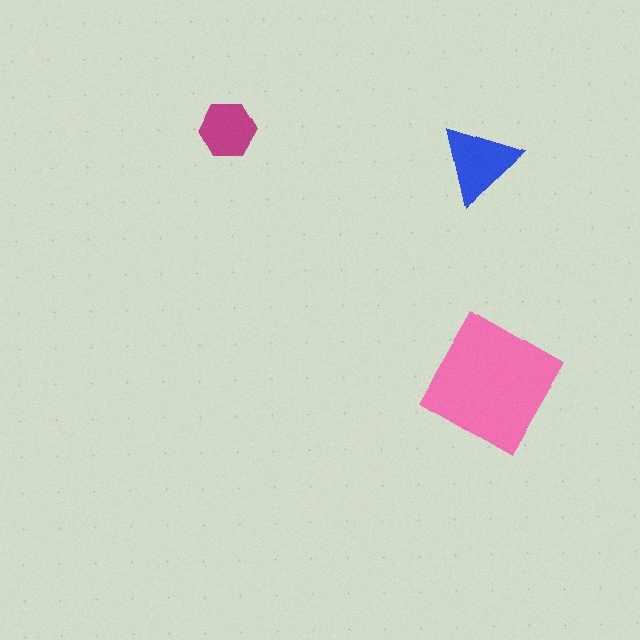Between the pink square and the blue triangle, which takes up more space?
The pink square.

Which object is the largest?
The pink square.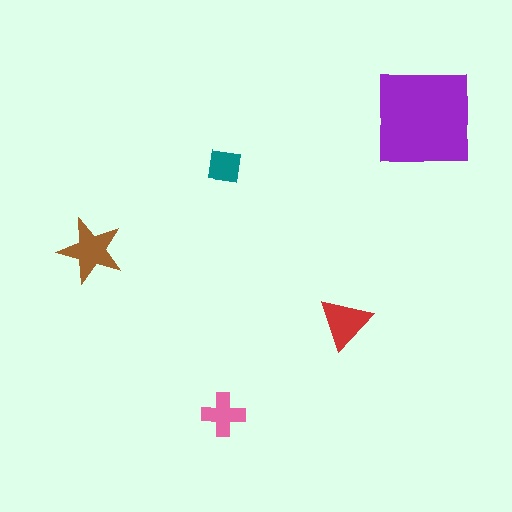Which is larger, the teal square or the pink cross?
The pink cross.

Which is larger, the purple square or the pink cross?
The purple square.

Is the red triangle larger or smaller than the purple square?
Smaller.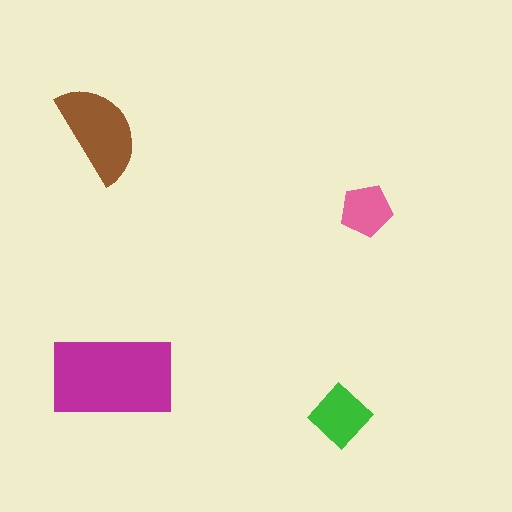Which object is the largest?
The magenta rectangle.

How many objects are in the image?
There are 4 objects in the image.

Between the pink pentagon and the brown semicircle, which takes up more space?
The brown semicircle.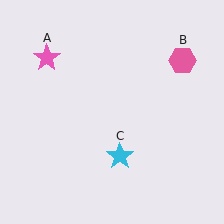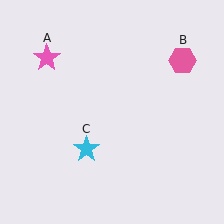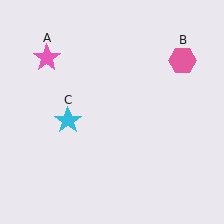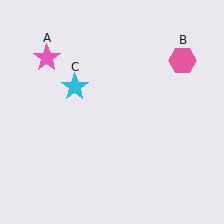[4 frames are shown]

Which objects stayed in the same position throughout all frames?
Pink star (object A) and pink hexagon (object B) remained stationary.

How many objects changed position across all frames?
1 object changed position: cyan star (object C).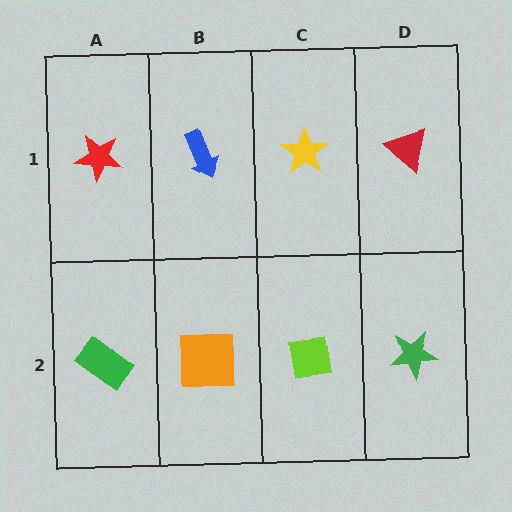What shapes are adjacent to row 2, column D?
A red triangle (row 1, column D), a lime square (row 2, column C).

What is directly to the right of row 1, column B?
A yellow star.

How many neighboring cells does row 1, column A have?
2.